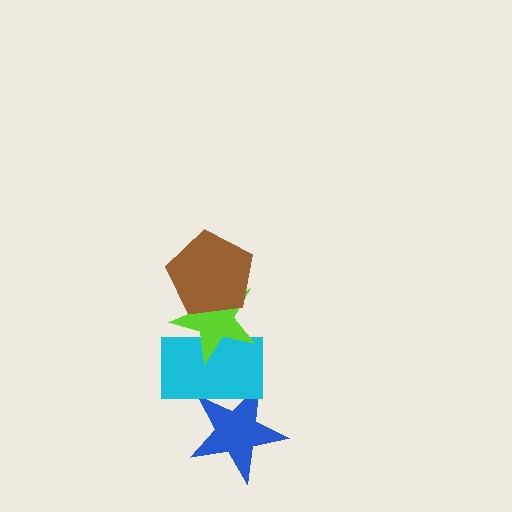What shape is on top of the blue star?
The cyan rectangle is on top of the blue star.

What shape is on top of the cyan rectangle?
The lime star is on top of the cyan rectangle.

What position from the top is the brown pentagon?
The brown pentagon is 1st from the top.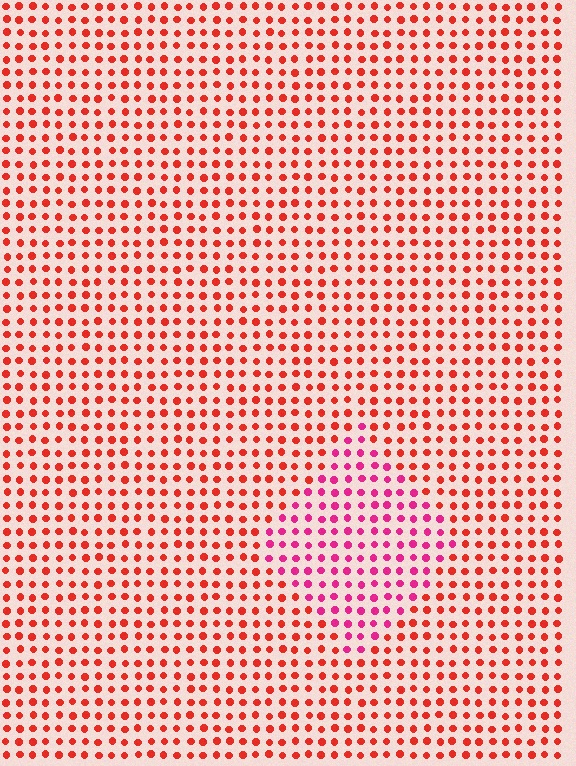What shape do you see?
I see a diamond.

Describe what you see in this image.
The image is filled with small red elements in a uniform arrangement. A diamond-shaped region is visible where the elements are tinted to a slightly different hue, forming a subtle color boundary.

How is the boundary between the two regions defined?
The boundary is defined purely by a slight shift in hue (about 36 degrees). Spacing, size, and orientation are identical on both sides.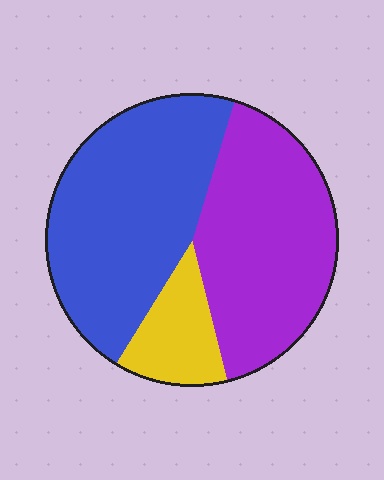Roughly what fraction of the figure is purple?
Purple covers roughly 40% of the figure.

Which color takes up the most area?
Blue, at roughly 45%.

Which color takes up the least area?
Yellow, at roughly 15%.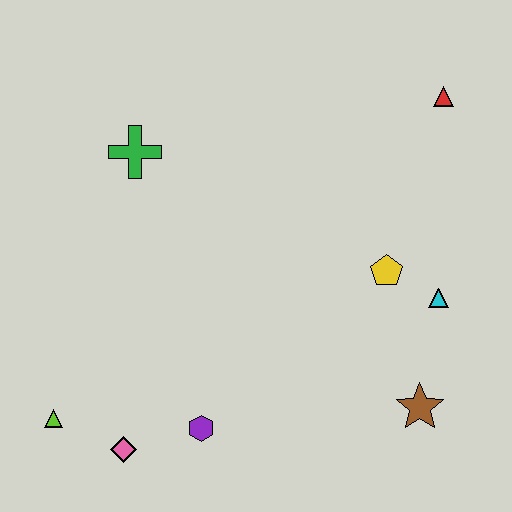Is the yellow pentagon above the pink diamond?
Yes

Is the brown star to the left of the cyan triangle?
Yes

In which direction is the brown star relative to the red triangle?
The brown star is below the red triangle.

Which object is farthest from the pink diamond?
The red triangle is farthest from the pink diamond.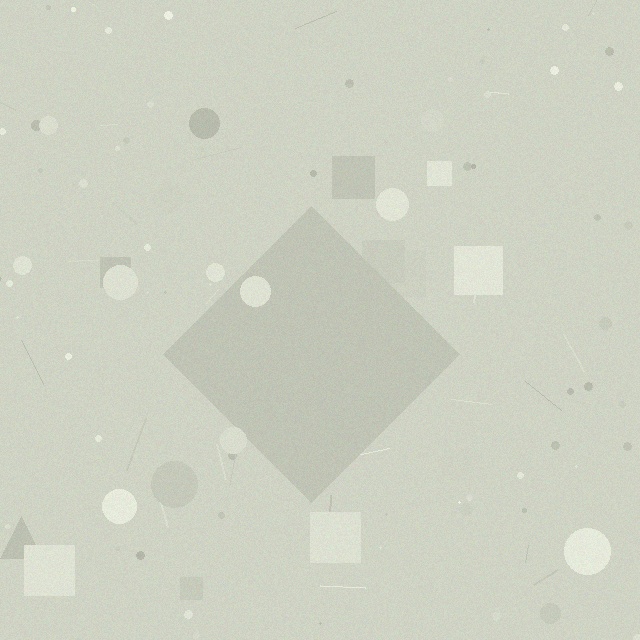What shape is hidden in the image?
A diamond is hidden in the image.